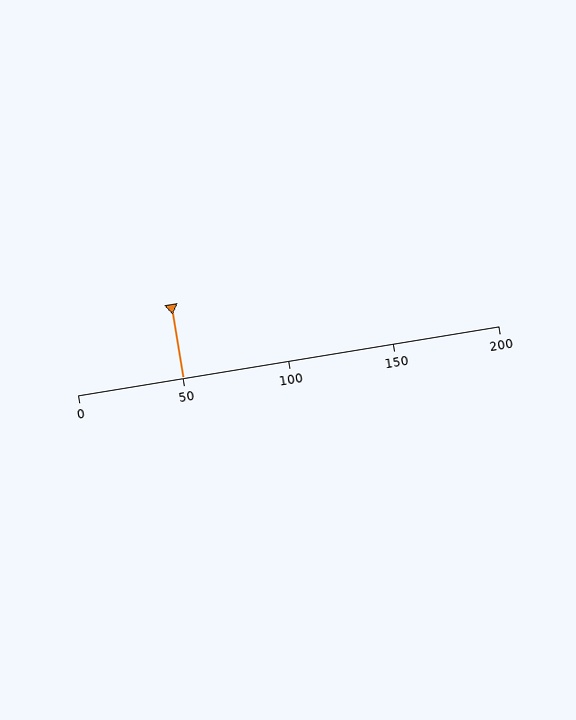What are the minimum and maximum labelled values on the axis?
The axis runs from 0 to 200.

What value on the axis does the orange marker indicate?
The marker indicates approximately 50.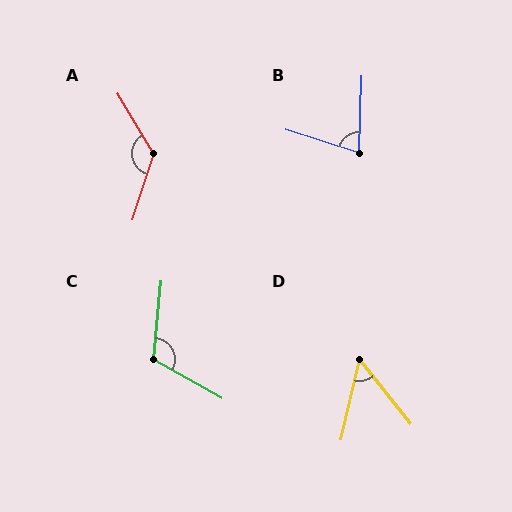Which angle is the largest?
A, at approximately 132 degrees.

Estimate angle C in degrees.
Approximately 114 degrees.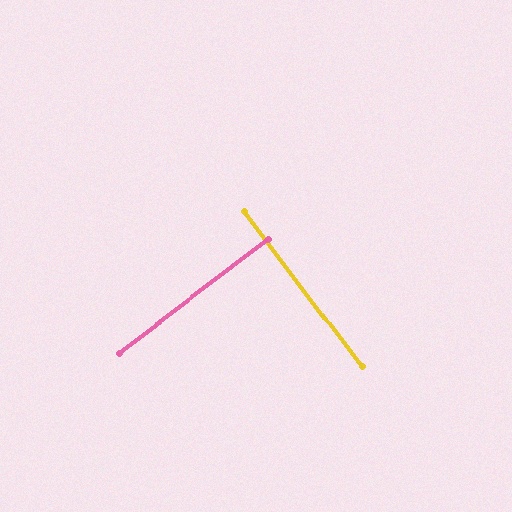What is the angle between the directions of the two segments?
Approximately 90 degrees.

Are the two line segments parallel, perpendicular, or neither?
Perpendicular — they meet at approximately 90°.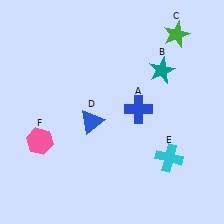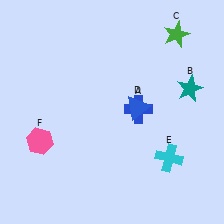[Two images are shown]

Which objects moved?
The objects that moved are: the teal star (B), the blue triangle (D).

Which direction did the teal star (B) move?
The teal star (B) moved right.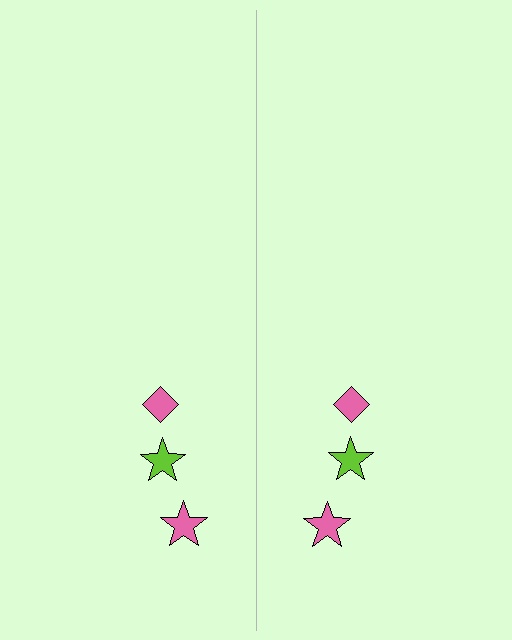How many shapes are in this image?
There are 6 shapes in this image.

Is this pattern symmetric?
Yes, this pattern has bilateral (reflection) symmetry.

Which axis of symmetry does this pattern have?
The pattern has a vertical axis of symmetry running through the center of the image.